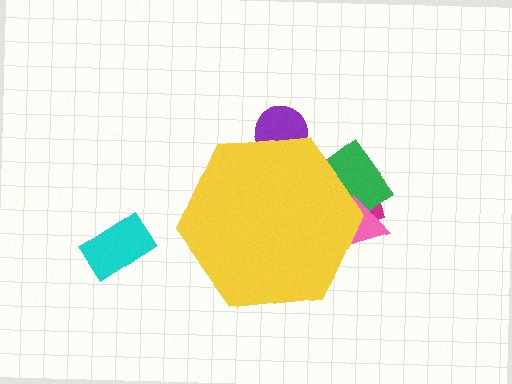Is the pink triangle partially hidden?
Yes, the pink triangle is partially hidden behind the yellow hexagon.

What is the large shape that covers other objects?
A yellow hexagon.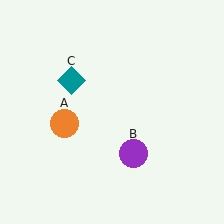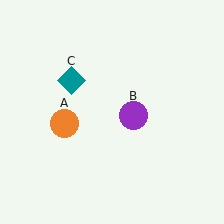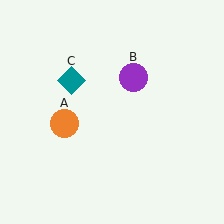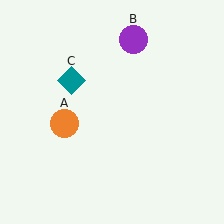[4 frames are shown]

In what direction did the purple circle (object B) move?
The purple circle (object B) moved up.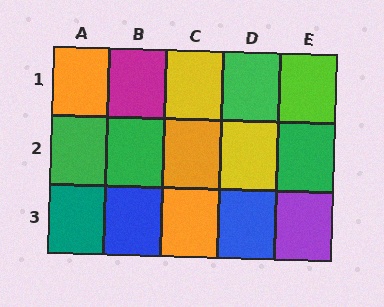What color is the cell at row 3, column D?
Blue.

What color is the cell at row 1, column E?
Lime.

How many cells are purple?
1 cell is purple.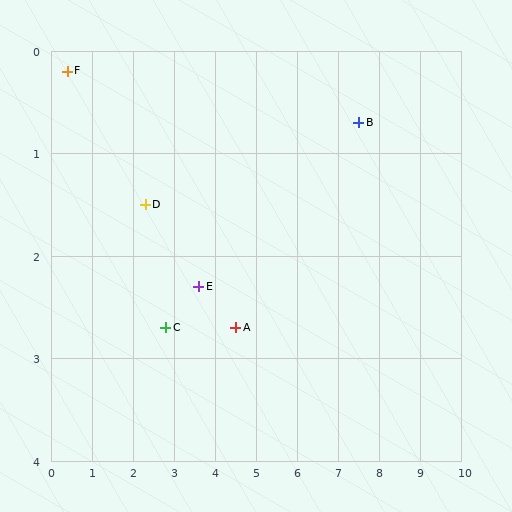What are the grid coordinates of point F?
Point F is at approximately (0.4, 0.2).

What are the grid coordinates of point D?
Point D is at approximately (2.3, 1.5).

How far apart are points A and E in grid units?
Points A and E are about 1.0 grid units apart.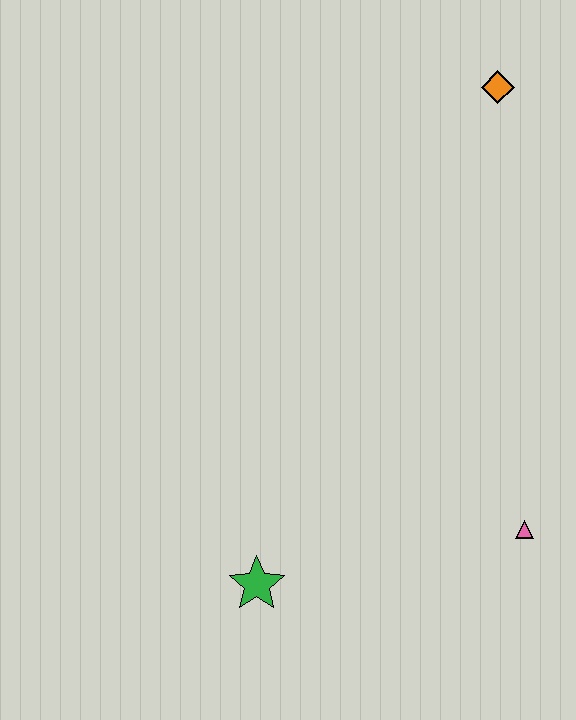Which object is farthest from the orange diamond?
The green star is farthest from the orange diamond.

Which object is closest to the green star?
The pink triangle is closest to the green star.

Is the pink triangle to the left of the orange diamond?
No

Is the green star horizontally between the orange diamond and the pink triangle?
No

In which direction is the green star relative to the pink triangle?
The green star is to the left of the pink triangle.